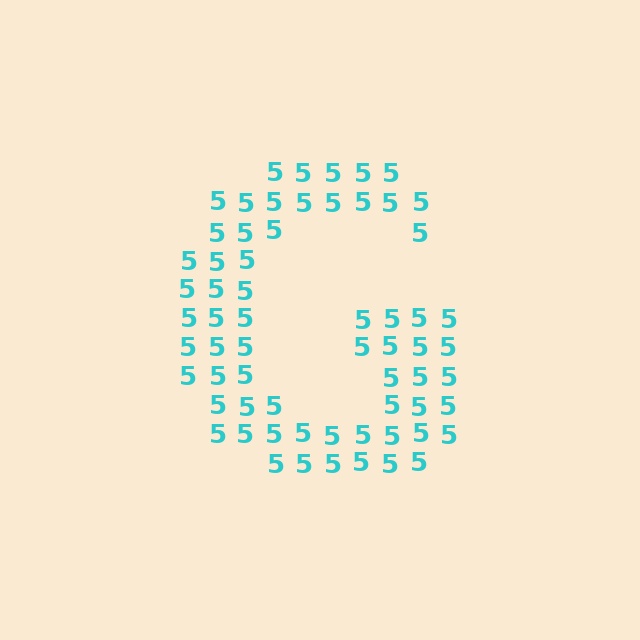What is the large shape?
The large shape is the letter G.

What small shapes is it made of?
It is made of small digit 5's.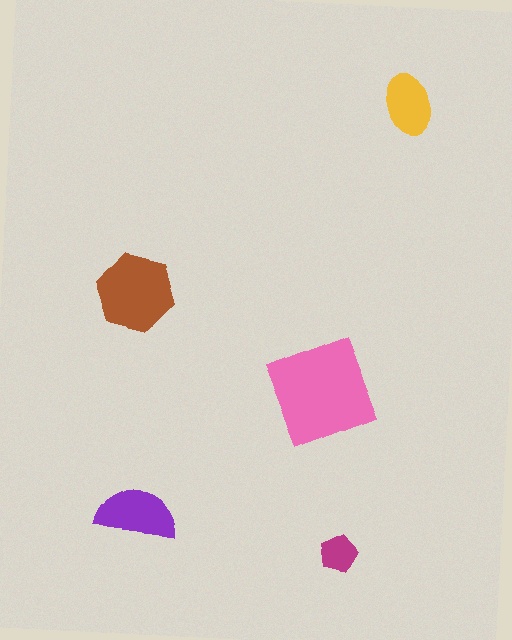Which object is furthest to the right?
The yellow ellipse is rightmost.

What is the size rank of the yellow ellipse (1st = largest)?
4th.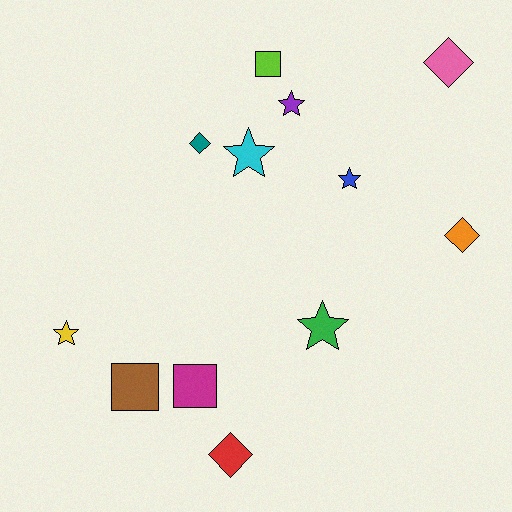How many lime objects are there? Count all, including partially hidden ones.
There is 1 lime object.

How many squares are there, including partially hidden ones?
There are 3 squares.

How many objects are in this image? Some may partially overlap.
There are 12 objects.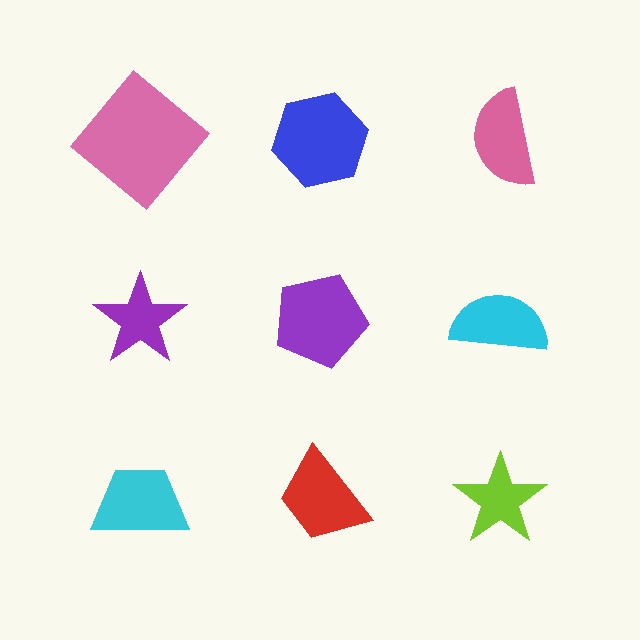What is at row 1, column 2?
A blue hexagon.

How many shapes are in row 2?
3 shapes.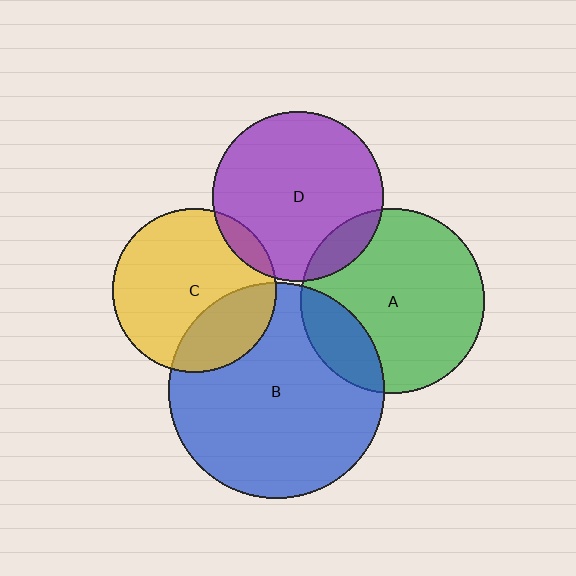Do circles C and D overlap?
Yes.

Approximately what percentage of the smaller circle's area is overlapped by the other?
Approximately 10%.